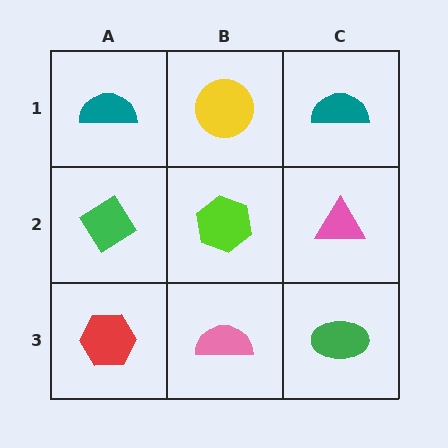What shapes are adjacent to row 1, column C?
A pink triangle (row 2, column C), a yellow circle (row 1, column B).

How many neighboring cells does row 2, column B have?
4.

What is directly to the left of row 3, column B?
A red hexagon.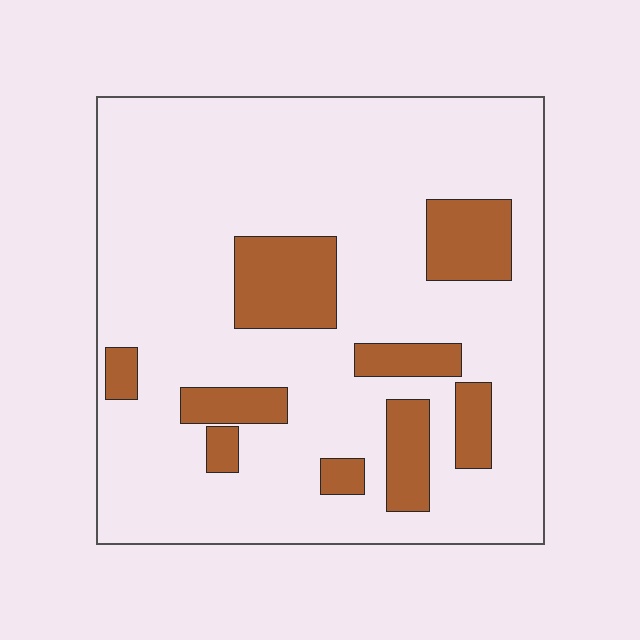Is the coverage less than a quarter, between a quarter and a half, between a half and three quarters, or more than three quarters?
Less than a quarter.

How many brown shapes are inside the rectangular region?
9.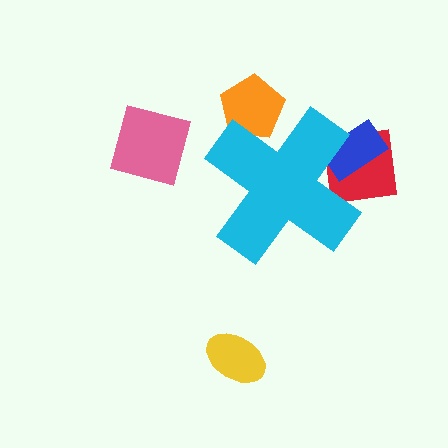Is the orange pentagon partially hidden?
Yes, the orange pentagon is partially hidden behind the cyan cross.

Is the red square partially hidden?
Yes, the red square is partially hidden behind the cyan cross.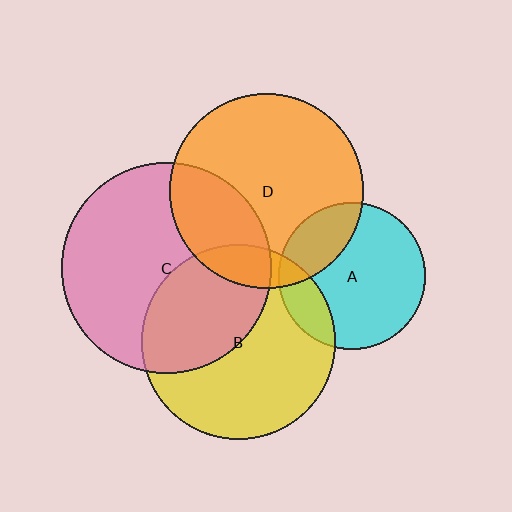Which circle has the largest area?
Circle C (pink).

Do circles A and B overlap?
Yes.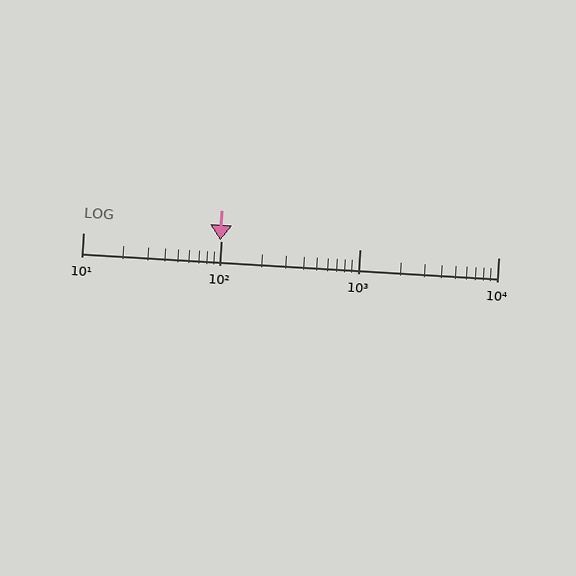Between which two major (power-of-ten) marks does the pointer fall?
The pointer is between 10 and 100.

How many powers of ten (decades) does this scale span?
The scale spans 3 decades, from 10 to 10000.